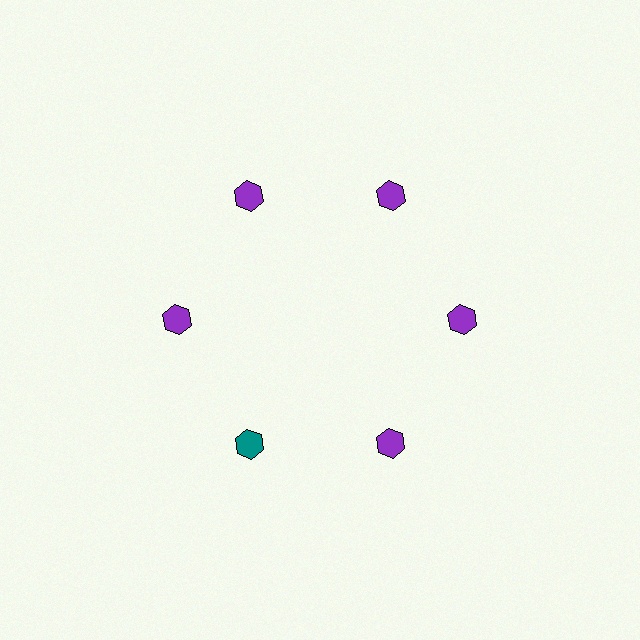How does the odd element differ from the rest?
It has a different color: teal instead of purple.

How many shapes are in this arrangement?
There are 6 shapes arranged in a ring pattern.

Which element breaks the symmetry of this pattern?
The teal hexagon at roughly the 7 o'clock position breaks the symmetry. All other shapes are purple hexagons.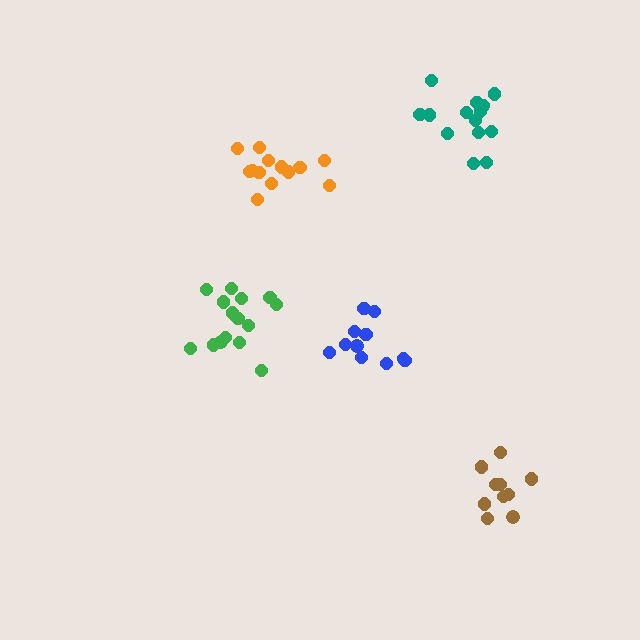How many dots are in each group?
Group 1: 13 dots, Group 2: 10 dots, Group 3: 15 dots, Group 4: 11 dots, Group 5: 15 dots (64 total).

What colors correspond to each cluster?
The clusters are colored: orange, brown, green, blue, teal.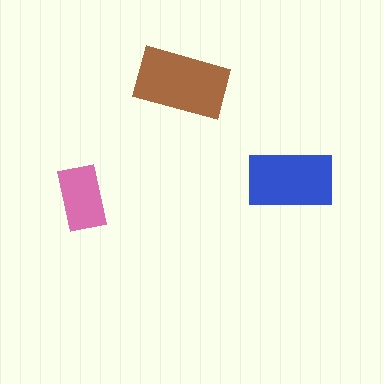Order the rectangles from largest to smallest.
the brown one, the blue one, the pink one.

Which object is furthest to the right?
The blue rectangle is rightmost.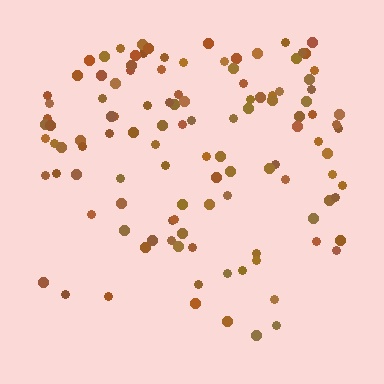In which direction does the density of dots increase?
From bottom to top, with the top side densest.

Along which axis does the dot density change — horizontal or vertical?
Vertical.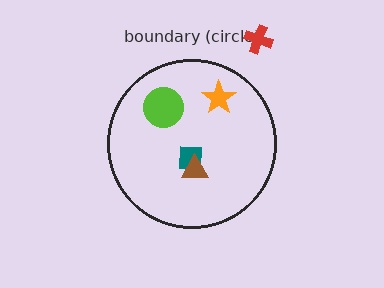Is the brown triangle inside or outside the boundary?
Inside.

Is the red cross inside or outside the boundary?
Outside.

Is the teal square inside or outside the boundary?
Inside.